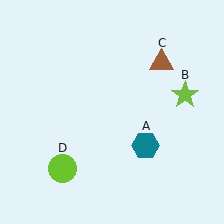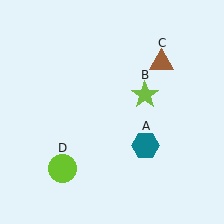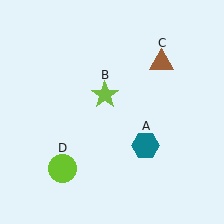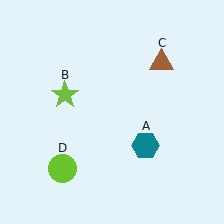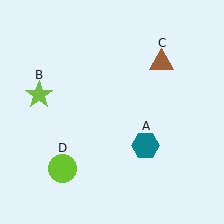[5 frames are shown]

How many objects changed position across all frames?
1 object changed position: lime star (object B).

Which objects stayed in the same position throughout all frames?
Teal hexagon (object A) and brown triangle (object C) and lime circle (object D) remained stationary.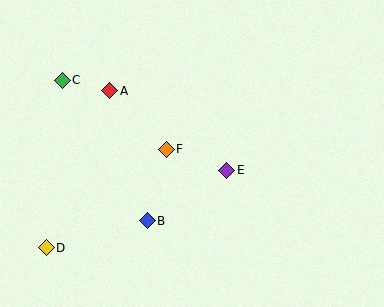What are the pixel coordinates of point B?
Point B is at (147, 221).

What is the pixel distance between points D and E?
The distance between D and E is 196 pixels.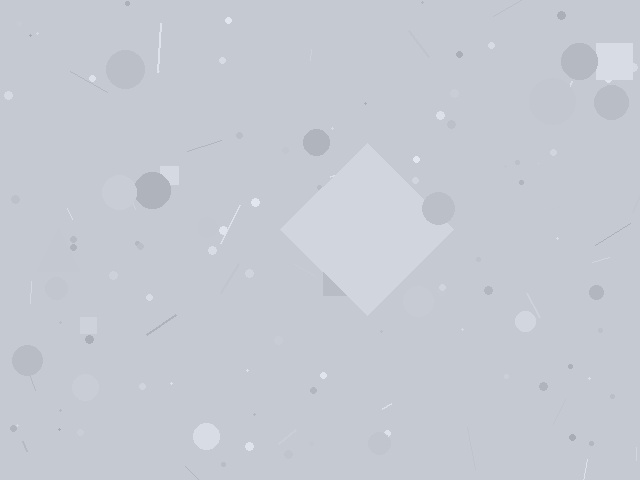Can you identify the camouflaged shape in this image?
The camouflaged shape is a diamond.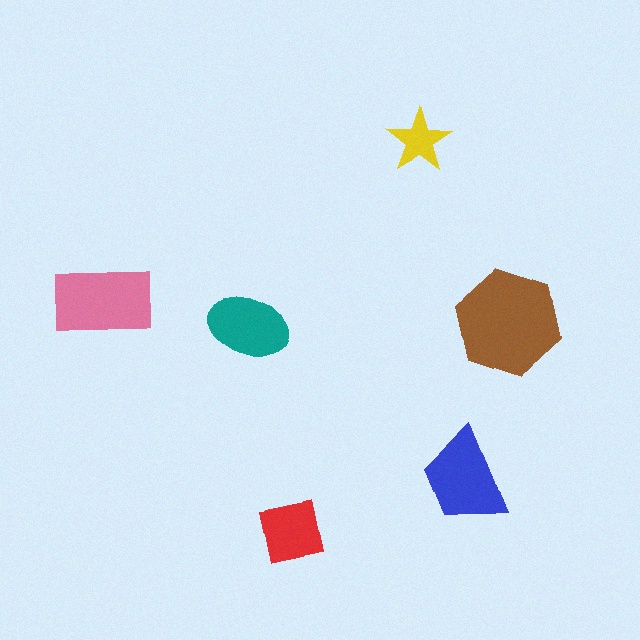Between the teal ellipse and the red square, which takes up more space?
The teal ellipse.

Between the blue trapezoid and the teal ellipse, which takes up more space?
The blue trapezoid.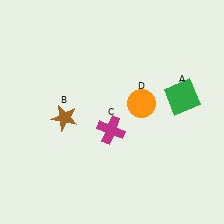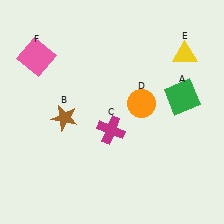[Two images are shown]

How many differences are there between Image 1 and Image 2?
There are 2 differences between the two images.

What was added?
A yellow triangle (E), a pink square (F) were added in Image 2.